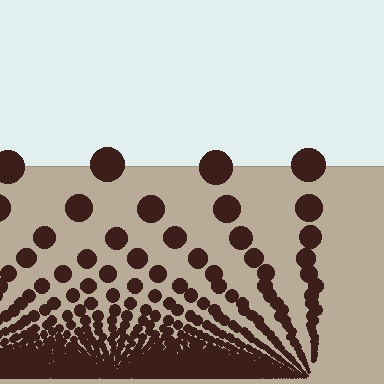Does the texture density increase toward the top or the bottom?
Density increases toward the bottom.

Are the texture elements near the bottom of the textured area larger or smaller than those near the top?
Smaller. The gradient is inverted — elements near the bottom are smaller and denser.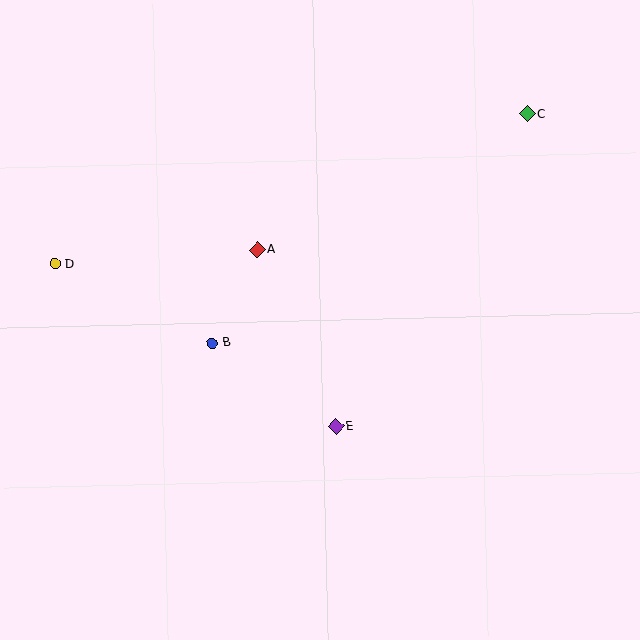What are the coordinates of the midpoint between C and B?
The midpoint between C and B is at (370, 228).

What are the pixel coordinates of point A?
Point A is at (258, 250).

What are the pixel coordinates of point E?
Point E is at (336, 426).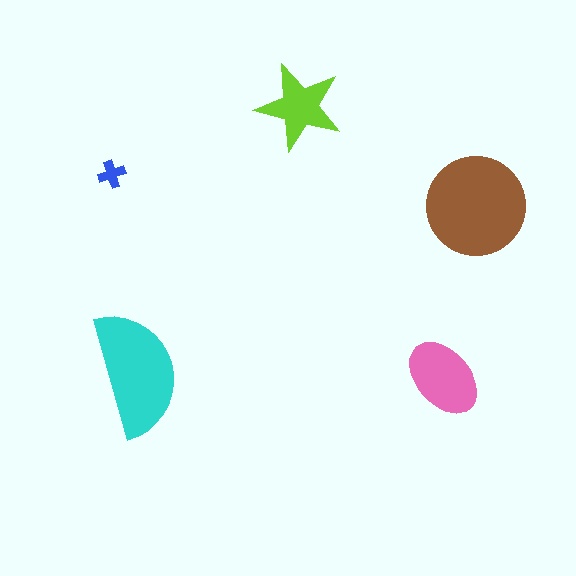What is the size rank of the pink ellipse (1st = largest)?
3rd.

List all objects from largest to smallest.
The brown circle, the cyan semicircle, the pink ellipse, the lime star, the blue cross.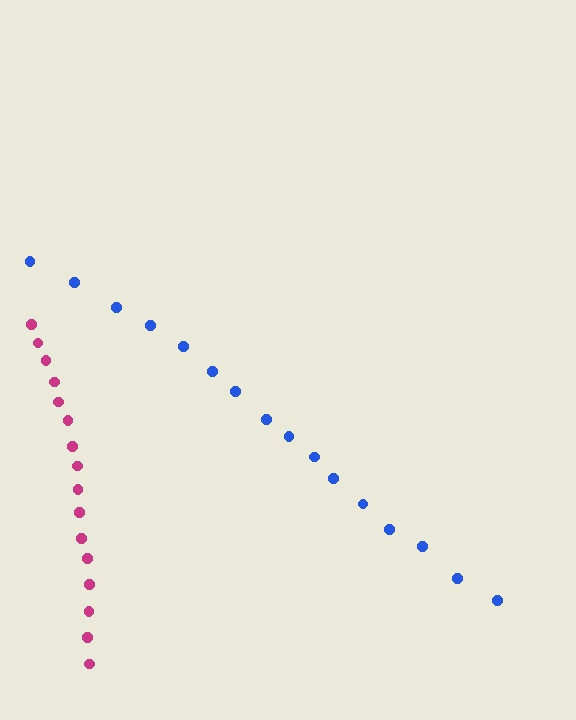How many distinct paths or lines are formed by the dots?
There are 2 distinct paths.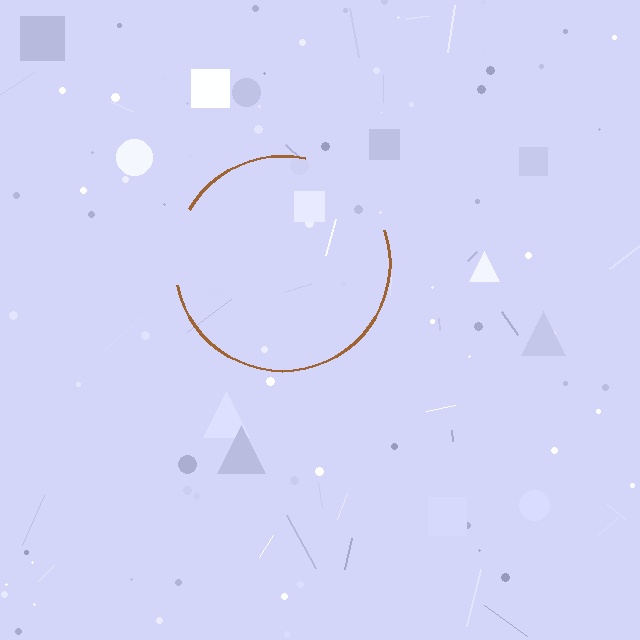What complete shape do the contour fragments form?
The contour fragments form a circle.